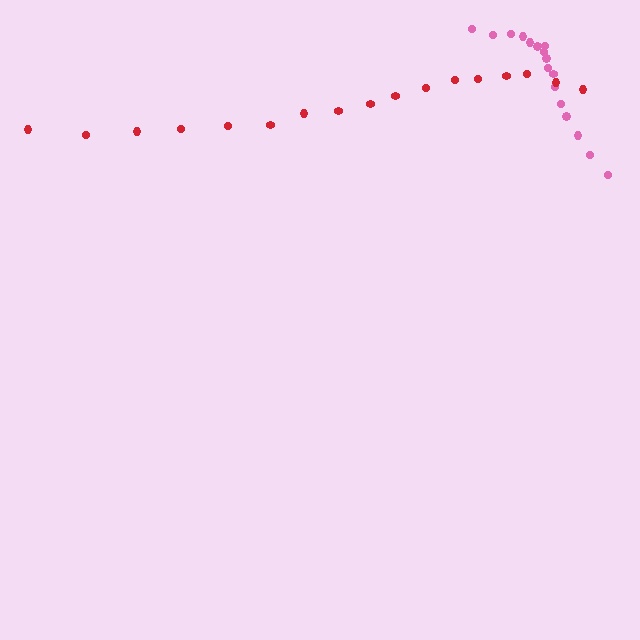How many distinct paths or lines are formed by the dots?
There are 2 distinct paths.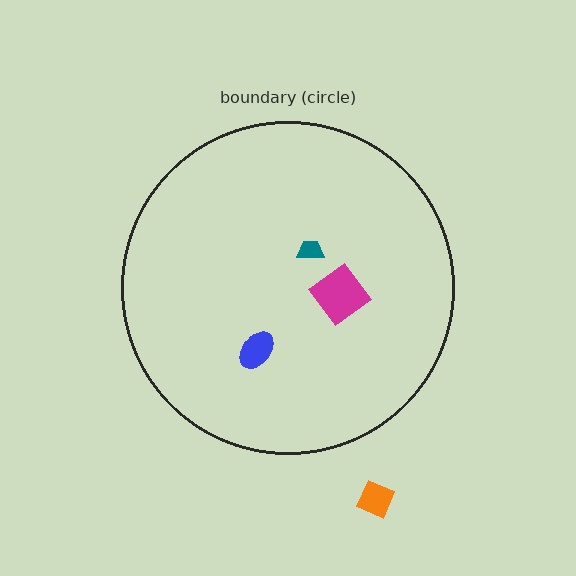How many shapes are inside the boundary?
3 inside, 1 outside.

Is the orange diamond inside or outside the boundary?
Outside.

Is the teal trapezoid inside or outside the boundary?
Inside.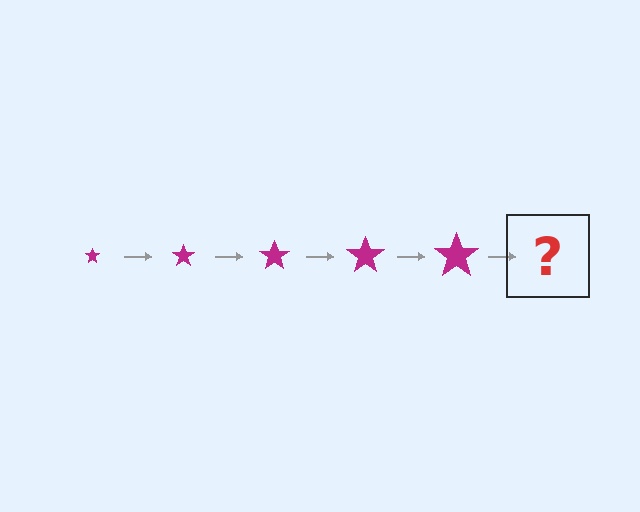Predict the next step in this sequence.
The next step is a magenta star, larger than the previous one.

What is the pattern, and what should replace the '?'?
The pattern is that the star gets progressively larger each step. The '?' should be a magenta star, larger than the previous one.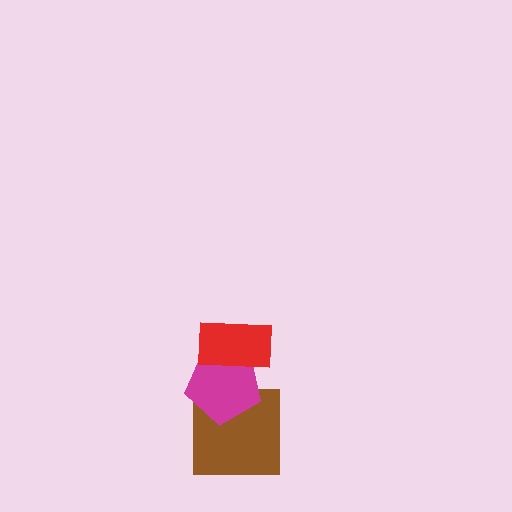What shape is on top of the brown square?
The magenta pentagon is on top of the brown square.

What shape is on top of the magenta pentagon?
The red rectangle is on top of the magenta pentagon.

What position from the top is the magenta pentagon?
The magenta pentagon is 2nd from the top.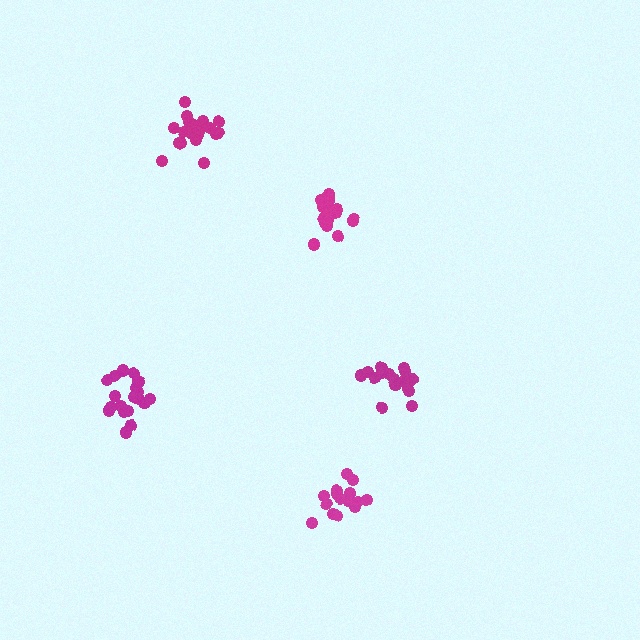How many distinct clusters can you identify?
There are 5 distinct clusters.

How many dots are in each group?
Group 1: 18 dots, Group 2: 15 dots, Group 3: 19 dots, Group 4: 19 dots, Group 5: 19 dots (90 total).